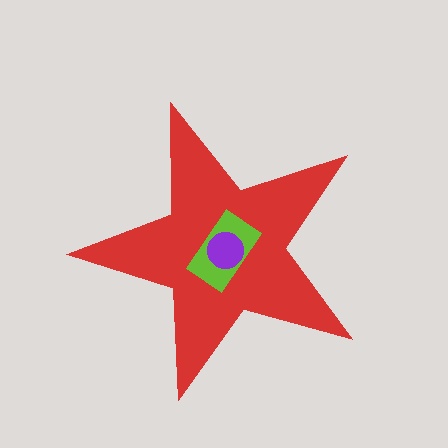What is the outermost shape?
The red star.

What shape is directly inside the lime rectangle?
The purple circle.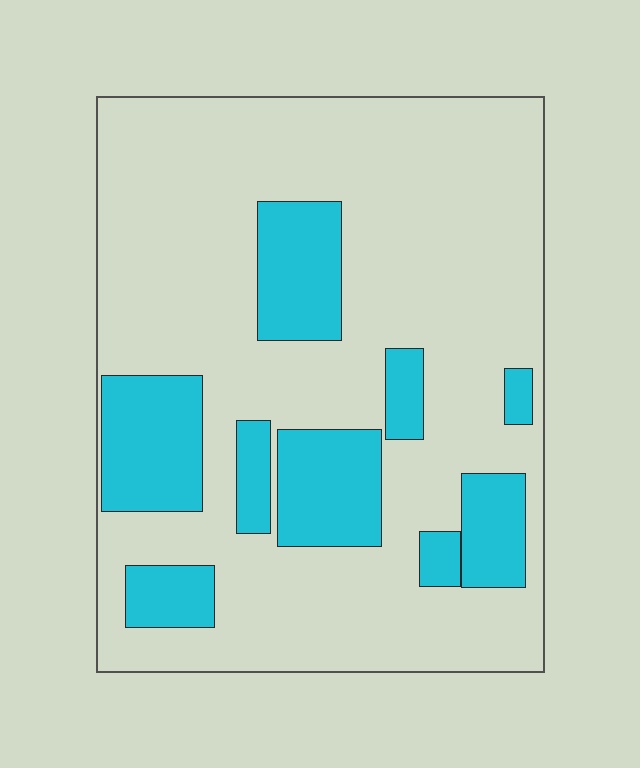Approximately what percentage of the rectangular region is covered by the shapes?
Approximately 25%.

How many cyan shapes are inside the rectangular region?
9.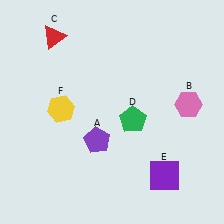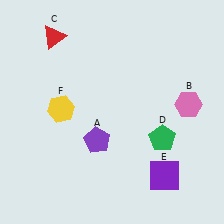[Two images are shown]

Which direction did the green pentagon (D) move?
The green pentagon (D) moved right.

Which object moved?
The green pentagon (D) moved right.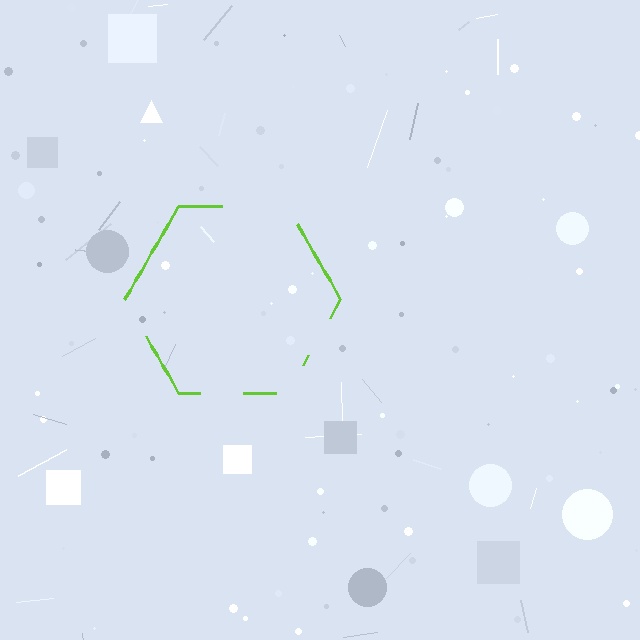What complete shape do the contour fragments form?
The contour fragments form a hexagon.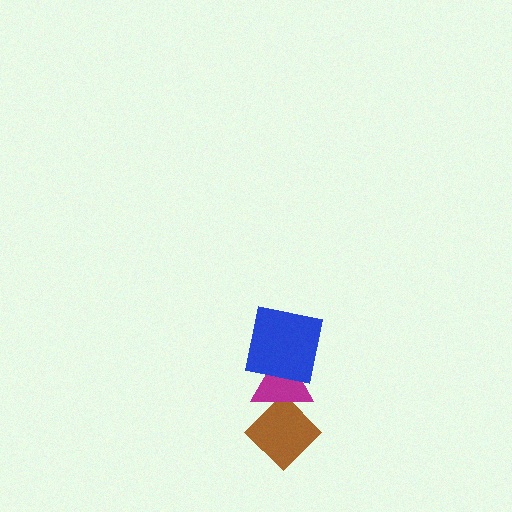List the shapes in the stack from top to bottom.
From top to bottom: the blue square, the magenta triangle, the brown diamond.